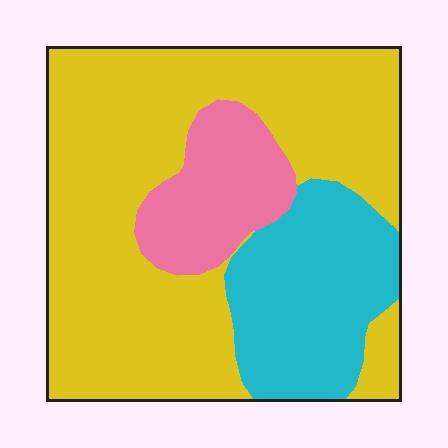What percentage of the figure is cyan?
Cyan covers roughly 25% of the figure.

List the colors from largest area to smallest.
From largest to smallest: yellow, cyan, pink.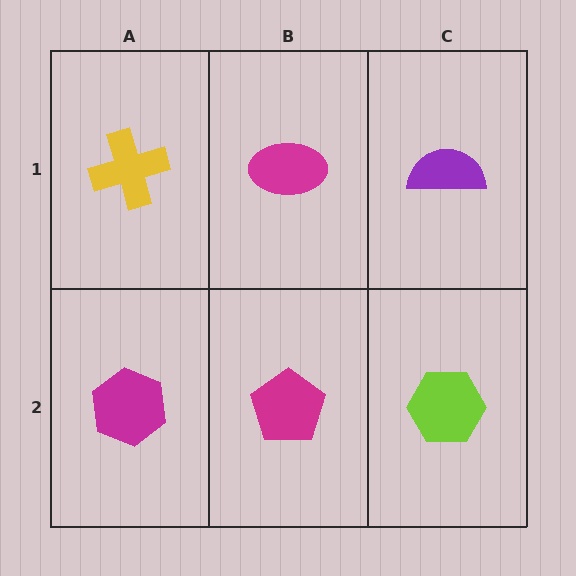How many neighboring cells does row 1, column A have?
2.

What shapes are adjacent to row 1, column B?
A magenta pentagon (row 2, column B), a yellow cross (row 1, column A), a purple semicircle (row 1, column C).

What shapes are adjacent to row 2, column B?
A magenta ellipse (row 1, column B), a magenta hexagon (row 2, column A), a lime hexagon (row 2, column C).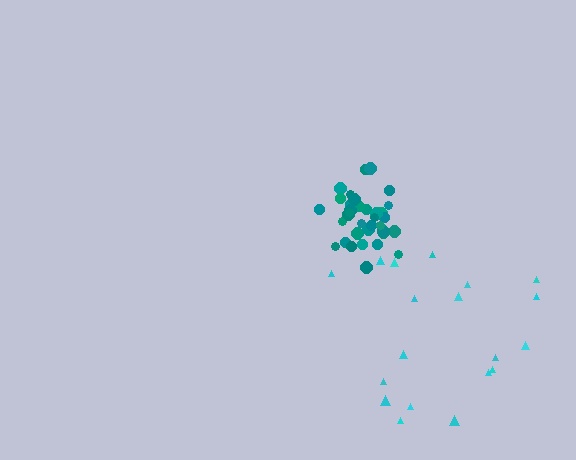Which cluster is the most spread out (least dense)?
Cyan.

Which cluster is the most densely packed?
Teal.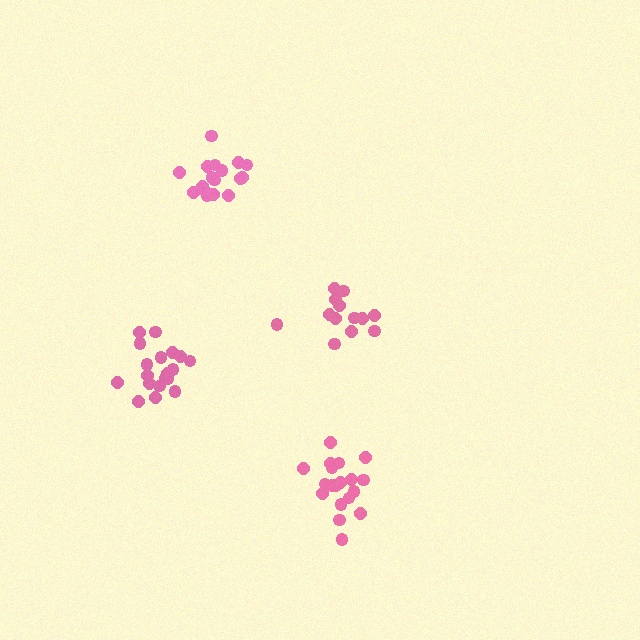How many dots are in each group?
Group 1: 13 dots, Group 2: 19 dots, Group 3: 17 dots, Group 4: 19 dots (68 total).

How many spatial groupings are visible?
There are 4 spatial groupings.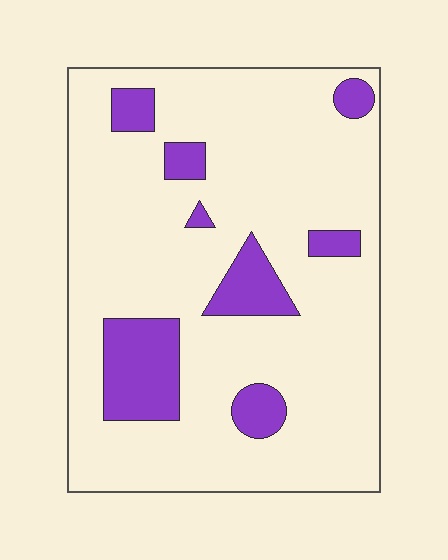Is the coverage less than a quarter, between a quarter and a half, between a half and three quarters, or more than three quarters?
Less than a quarter.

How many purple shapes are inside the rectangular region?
8.